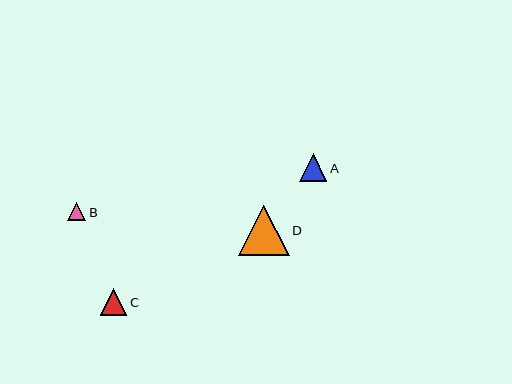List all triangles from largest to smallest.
From largest to smallest: D, A, C, B.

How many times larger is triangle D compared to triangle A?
Triangle D is approximately 1.8 times the size of triangle A.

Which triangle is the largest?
Triangle D is the largest with a size of approximately 50 pixels.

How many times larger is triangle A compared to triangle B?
Triangle A is approximately 1.5 times the size of triangle B.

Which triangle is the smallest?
Triangle B is the smallest with a size of approximately 18 pixels.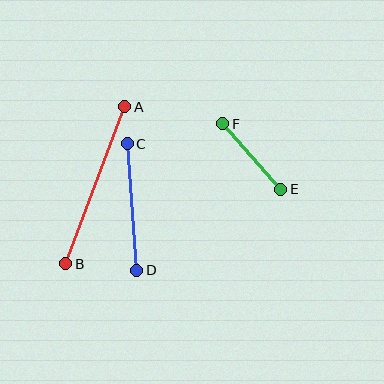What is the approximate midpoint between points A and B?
The midpoint is at approximately (95, 185) pixels.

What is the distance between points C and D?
The distance is approximately 127 pixels.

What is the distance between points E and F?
The distance is approximately 88 pixels.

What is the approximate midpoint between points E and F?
The midpoint is at approximately (252, 156) pixels.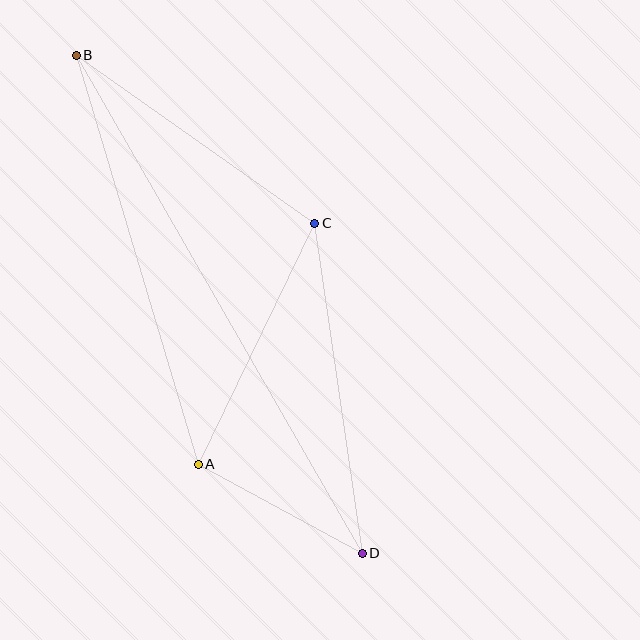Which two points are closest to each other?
Points A and D are closest to each other.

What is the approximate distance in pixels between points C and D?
The distance between C and D is approximately 333 pixels.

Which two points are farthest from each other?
Points B and D are farthest from each other.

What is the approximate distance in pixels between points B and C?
The distance between B and C is approximately 292 pixels.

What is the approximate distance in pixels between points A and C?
The distance between A and C is approximately 268 pixels.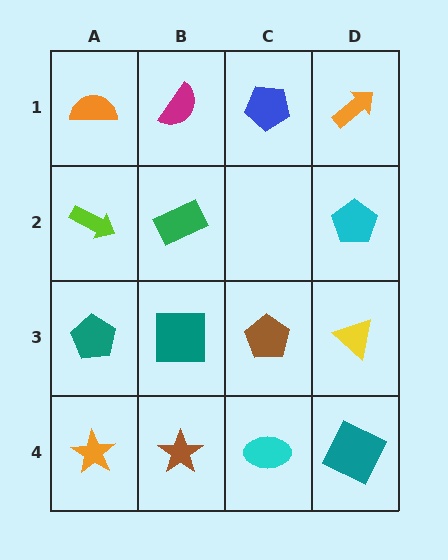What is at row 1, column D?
An orange arrow.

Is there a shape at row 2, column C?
No, that cell is empty.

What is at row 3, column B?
A teal square.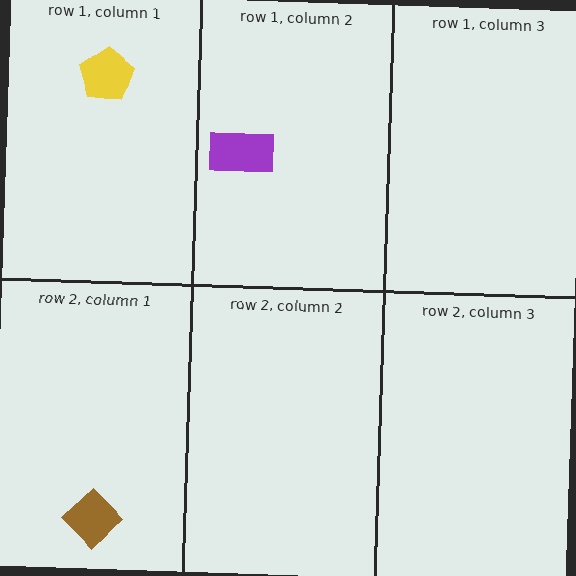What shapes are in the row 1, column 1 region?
The yellow pentagon.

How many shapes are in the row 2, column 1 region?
1.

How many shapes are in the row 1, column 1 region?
1.